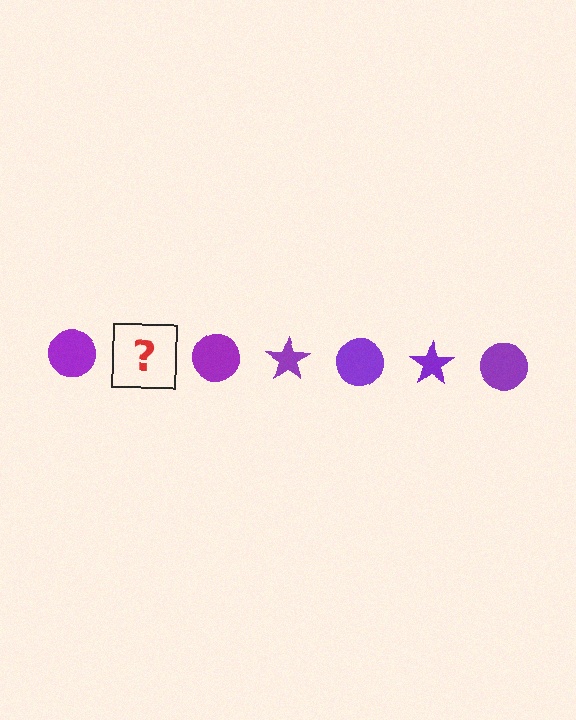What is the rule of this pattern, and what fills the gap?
The rule is that the pattern cycles through circle, star shapes in purple. The gap should be filled with a purple star.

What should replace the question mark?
The question mark should be replaced with a purple star.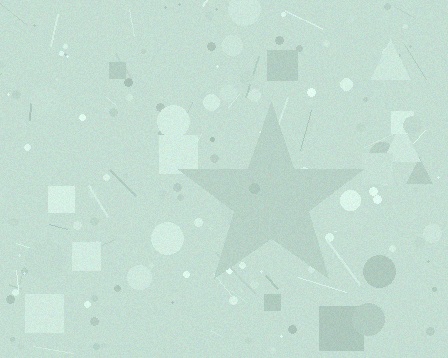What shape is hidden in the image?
A star is hidden in the image.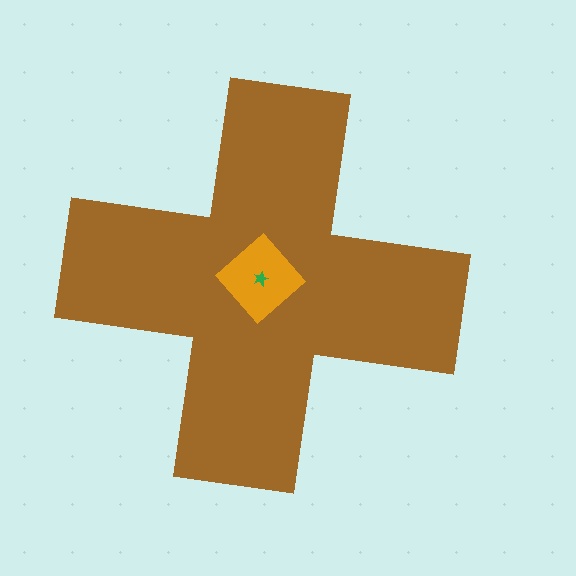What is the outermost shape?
The brown cross.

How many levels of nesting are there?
3.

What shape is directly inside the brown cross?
The orange diamond.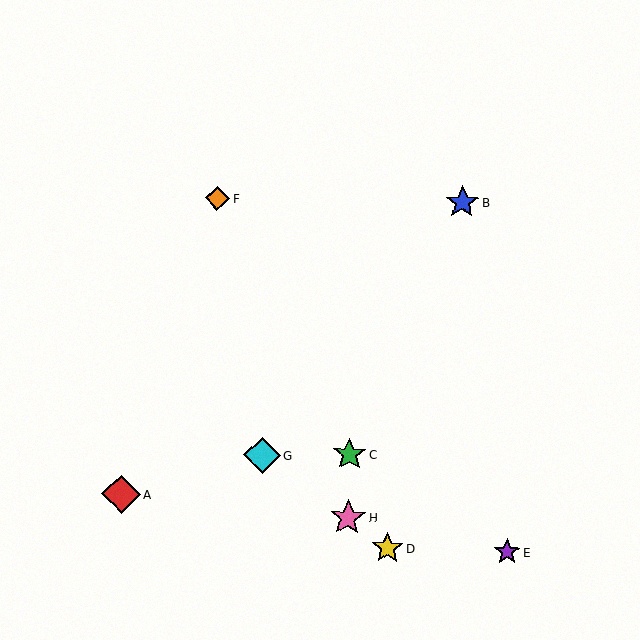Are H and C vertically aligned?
Yes, both are at x≈348.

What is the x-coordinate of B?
Object B is at x≈462.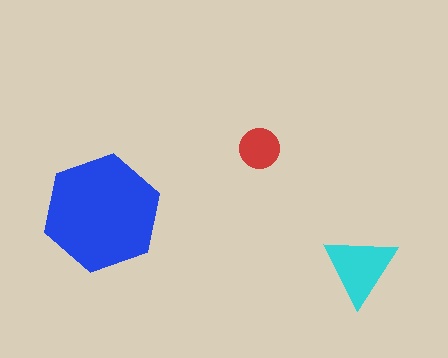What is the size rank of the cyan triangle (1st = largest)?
2nd.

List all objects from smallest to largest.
The red circle, the cyan triangle, the blue hexagon.